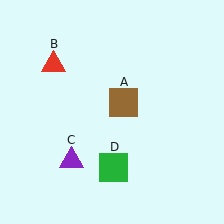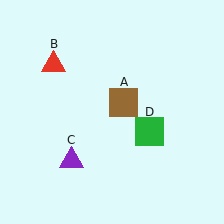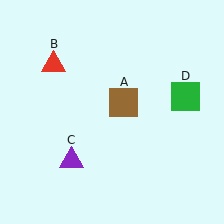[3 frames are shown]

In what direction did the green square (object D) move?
The green square (object D) moved up and to the right.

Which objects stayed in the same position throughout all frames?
Brown square (object A) and red triangle (object B) and purple triangle (object C) remained stationary.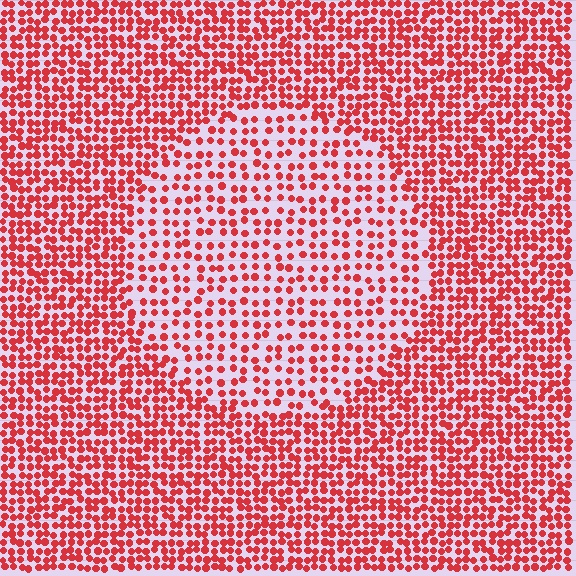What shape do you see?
I see a circle.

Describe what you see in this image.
The image contains small red elements arranged at two different densities. A circle-shaped region is visible where the elements are less densely packed than the surrounding area.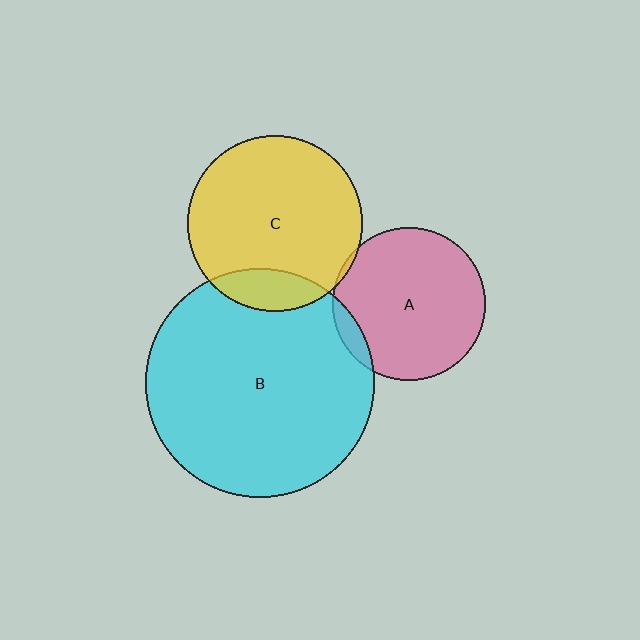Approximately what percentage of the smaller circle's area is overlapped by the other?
Approximately 5%.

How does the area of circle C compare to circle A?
Approximately 1.3 times.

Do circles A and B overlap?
Yes.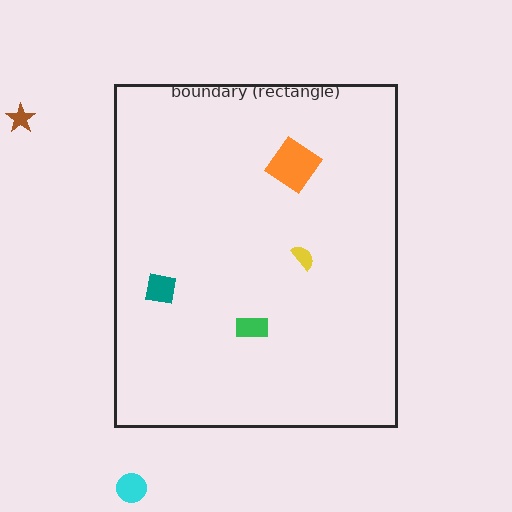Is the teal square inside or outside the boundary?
Inside.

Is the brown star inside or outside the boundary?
Outside.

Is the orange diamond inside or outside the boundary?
Inside.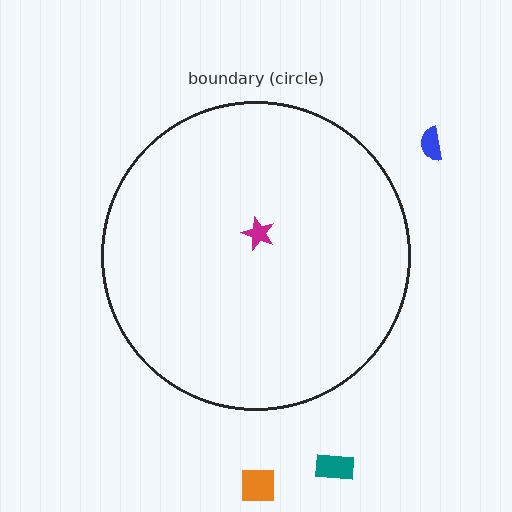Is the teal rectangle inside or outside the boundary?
Outside.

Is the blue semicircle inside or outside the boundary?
Outside.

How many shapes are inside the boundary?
1 inside, 3 outside.